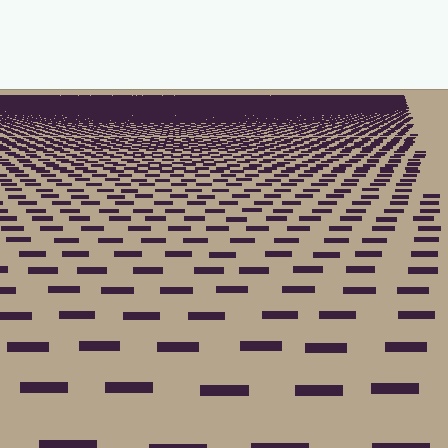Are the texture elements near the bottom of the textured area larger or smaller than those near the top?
Larger. Near the bottom, elements are closer to the viewer and appear at a bigger on-screen size.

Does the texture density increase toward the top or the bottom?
Density increases toward the top.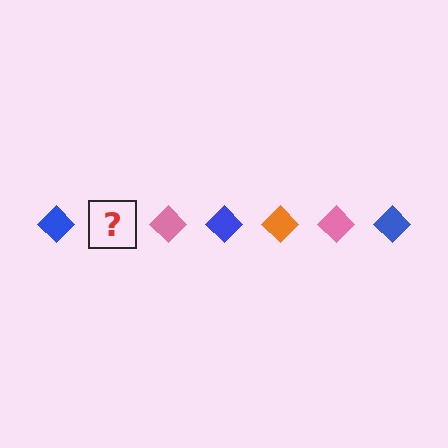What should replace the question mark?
The question mark should be replaced with an orange diamond.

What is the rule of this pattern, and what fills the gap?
The rule is that the pattern cycles through blue, orange, pink diamonds. The gap should be filled with an orange diamond.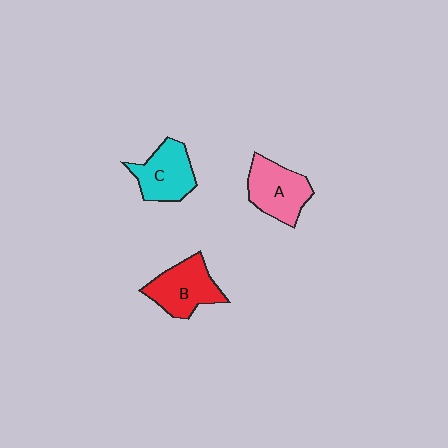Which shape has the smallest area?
Shape C (cyan).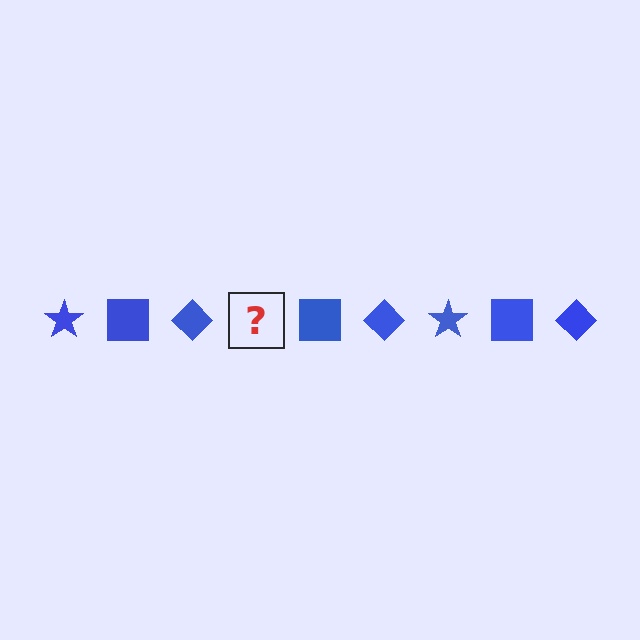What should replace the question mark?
The question mark should be replaced with a blue star.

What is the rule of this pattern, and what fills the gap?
The rule is that the pattern cycles through star, square, diamond shapes in blue. The gap should be filled with a blue star.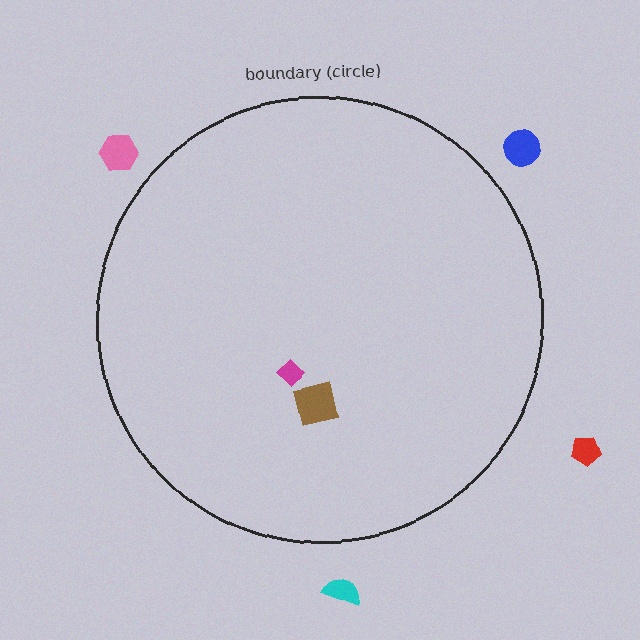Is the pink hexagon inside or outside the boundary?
Outside.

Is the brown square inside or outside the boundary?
Inside.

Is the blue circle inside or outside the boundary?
Outside.